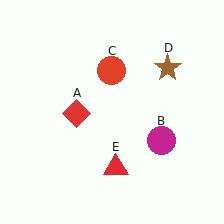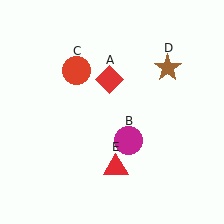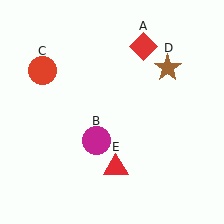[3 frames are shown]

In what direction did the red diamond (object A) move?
The red diamond (object A) moved up and to the right.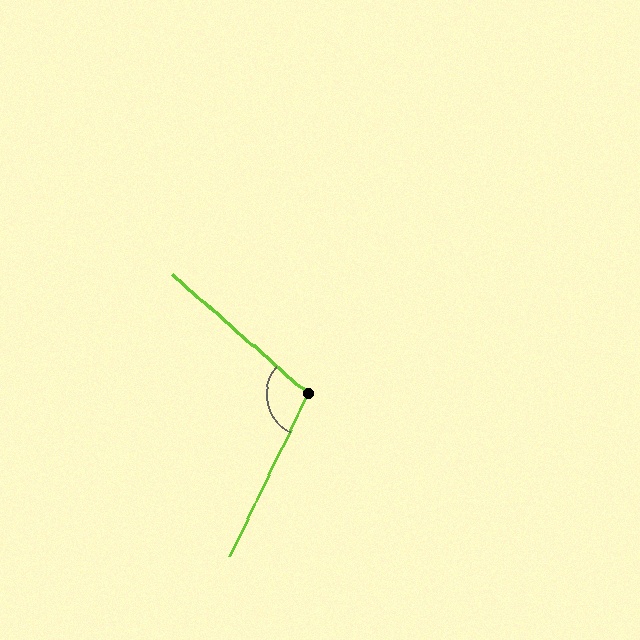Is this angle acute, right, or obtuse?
It is obtuse.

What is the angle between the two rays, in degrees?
Approximately 105 degrees.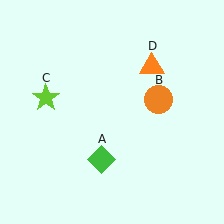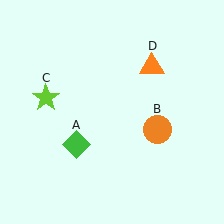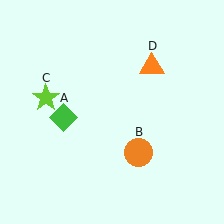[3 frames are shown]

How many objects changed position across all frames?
2 objects changed position: green diamond (object A), orange circle (object B).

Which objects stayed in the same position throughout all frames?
Lime star (object C) and orange triangle (object D) remained stationary.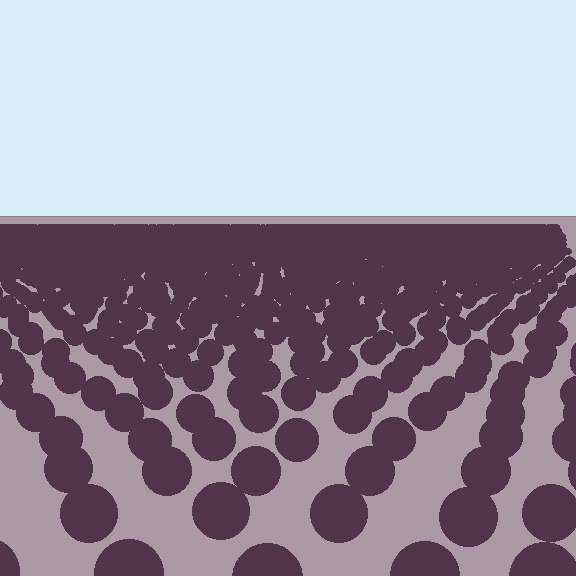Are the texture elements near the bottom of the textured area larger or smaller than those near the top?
Larger. Near the bottom, elements are closer to the viewer and appear at a bigger on-screen size.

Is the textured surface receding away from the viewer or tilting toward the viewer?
The surface is receding away from the viewer. Texture elements get smaller and denser toward the top.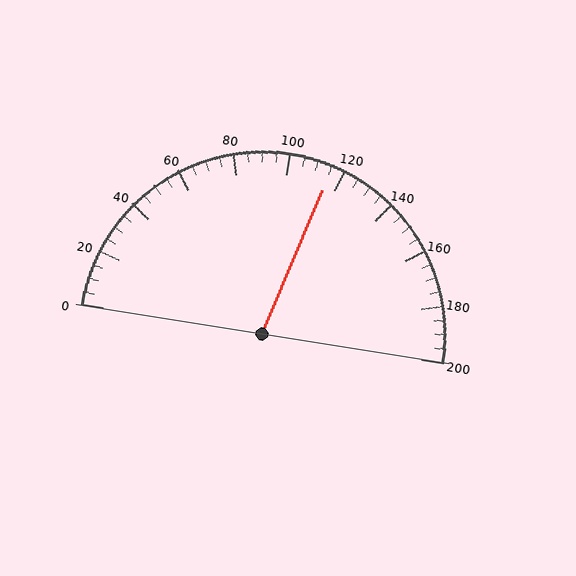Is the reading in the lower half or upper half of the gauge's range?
The reading is in the upper half of the range (0 to 200).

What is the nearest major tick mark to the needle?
The nearest major tick mark is 120.